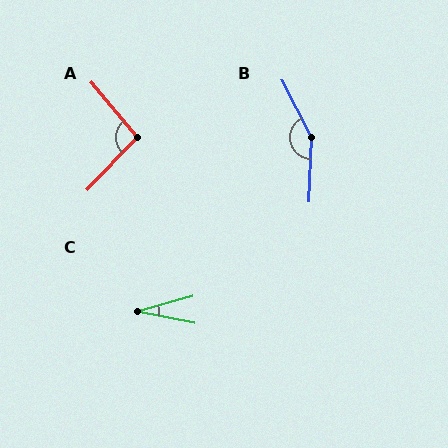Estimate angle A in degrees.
Approximately 96 degrees.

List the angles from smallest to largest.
C (27°), A (96°), B (151°).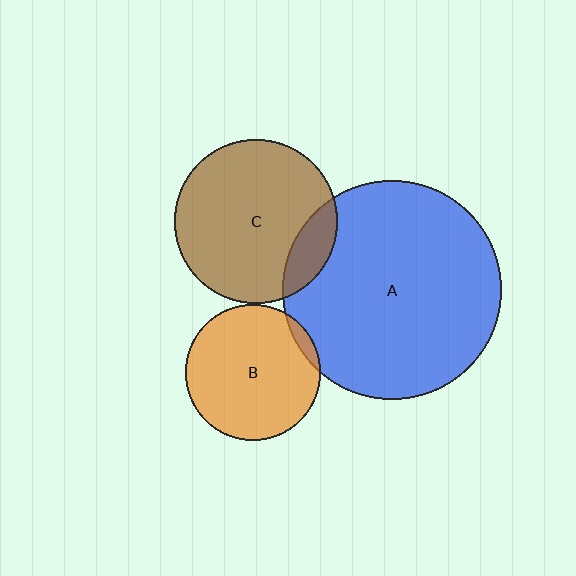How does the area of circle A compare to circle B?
Approximately 2.6 times.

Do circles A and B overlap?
Yes.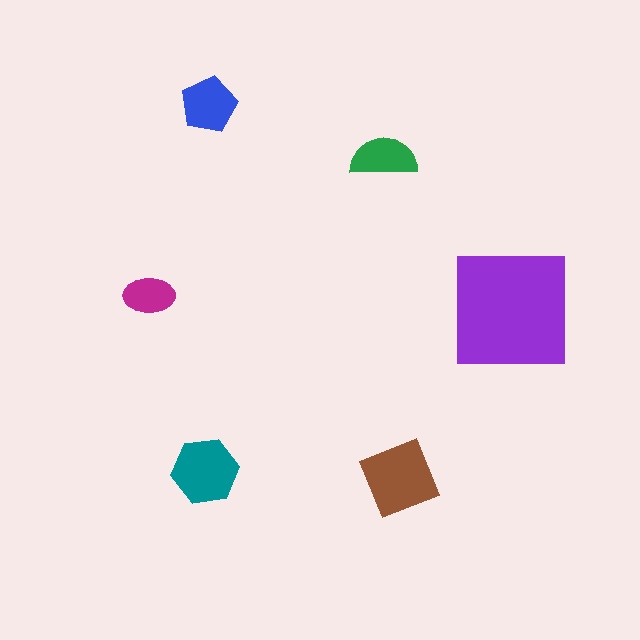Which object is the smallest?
The magenta ellipse.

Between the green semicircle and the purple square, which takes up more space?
The purple square.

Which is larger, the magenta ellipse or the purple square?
The purple square.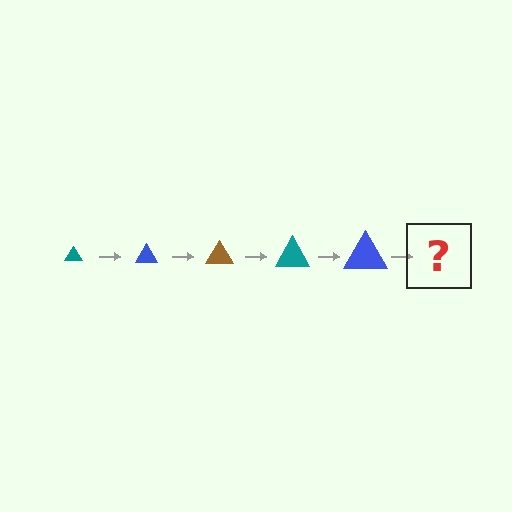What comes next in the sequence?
The next element should be a brown triangle, larger than the previous one.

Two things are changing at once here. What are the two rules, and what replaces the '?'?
The two rules are that the triangle grows larger each step and the color cycles through teal, blue, and brown. The '?' should be a brown triangle, larger than the previous one.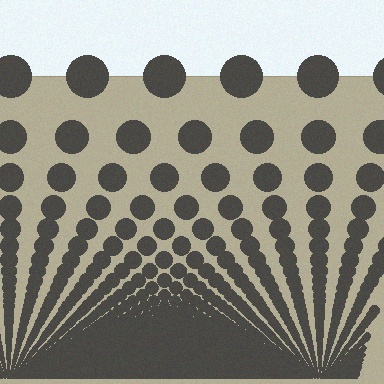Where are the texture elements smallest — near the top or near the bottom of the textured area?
Near the bottom.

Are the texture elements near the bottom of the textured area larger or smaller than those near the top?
Smaller. The gradient is inverted — elements near the bottom are smaller and denser.